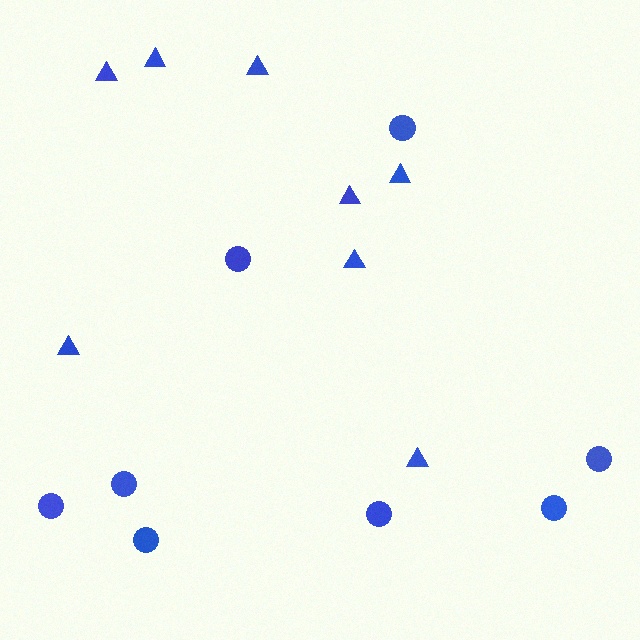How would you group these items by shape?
There are 2 groups: one group of circles (8) and one group of triangles (8).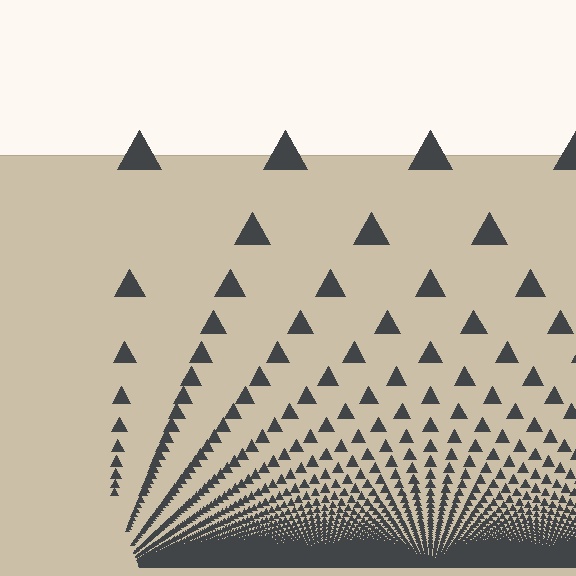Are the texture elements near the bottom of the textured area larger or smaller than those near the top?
Smaller. The gradient is inverted — elements near the bottom are smaller and denser.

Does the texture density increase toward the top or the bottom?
Density increases toward the bottom.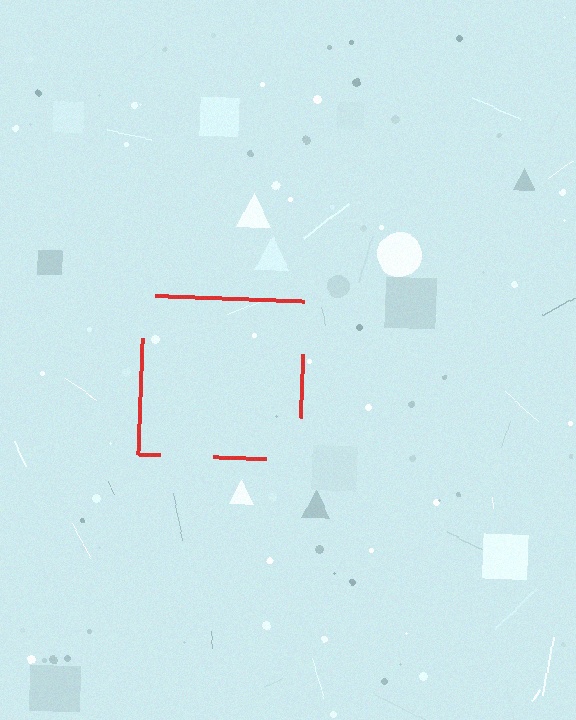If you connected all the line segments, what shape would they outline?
They would outline a square.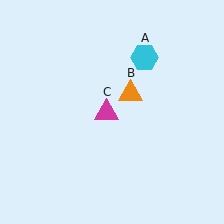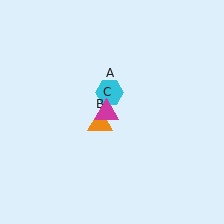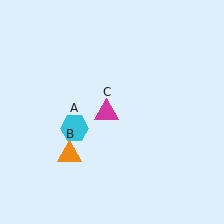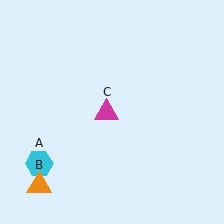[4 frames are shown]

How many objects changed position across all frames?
2 objects changed position: cyan hexagon (object A), orange triangle (object B).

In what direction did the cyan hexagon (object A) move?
The cyan hexagon (object A) moved down and to the left.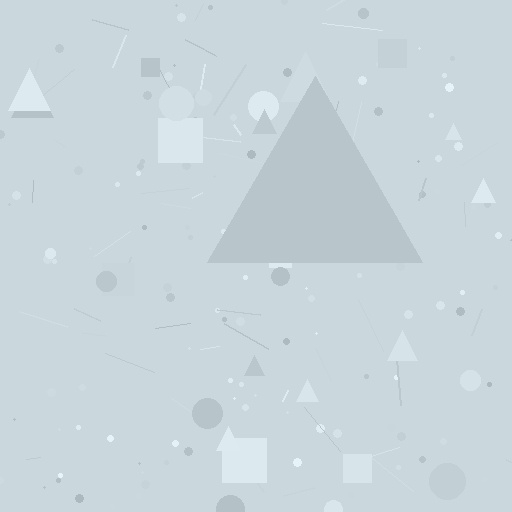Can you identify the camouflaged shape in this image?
The camouflaged shape is a triangle.